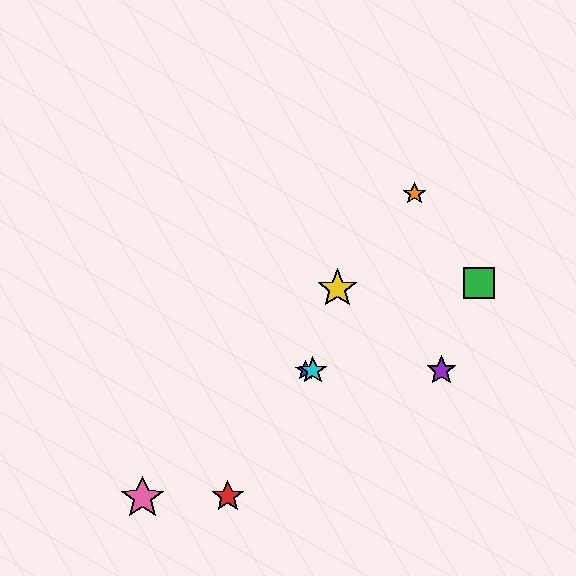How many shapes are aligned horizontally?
3 shapes (the blue star, the purple star, the cyan star) are aligned horizontally.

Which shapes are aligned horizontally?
The blue star, the purple star, the cyan star are aligned horizontally.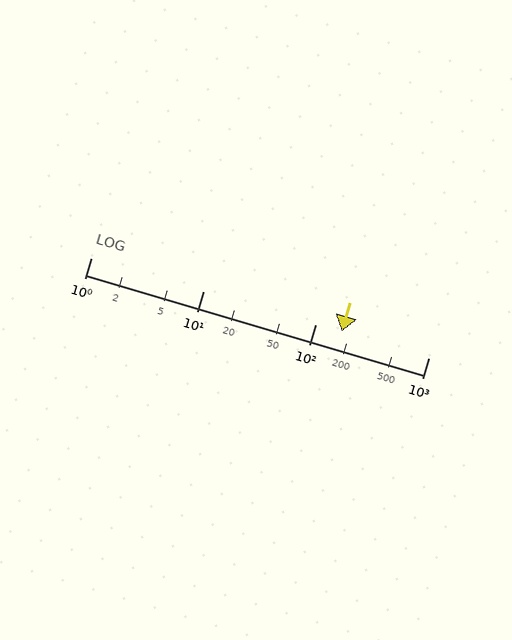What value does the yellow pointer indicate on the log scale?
The pointer indicates approximately 170.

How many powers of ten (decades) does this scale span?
The scale spans 3 decades, from 1 to 1000.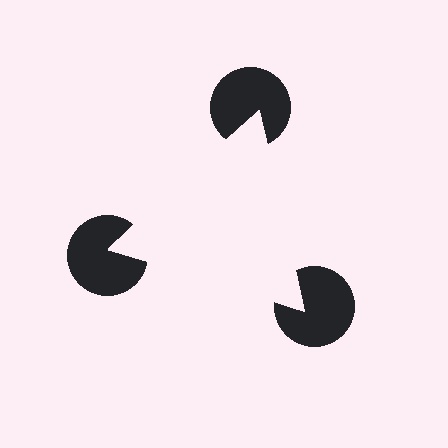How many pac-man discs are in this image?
There are 3 — one at each vertex of the illusory triangle.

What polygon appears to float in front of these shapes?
An illusory triangle — its edges are inferred from the aligned wedge cuts in the pac-man discs, not physically drawn.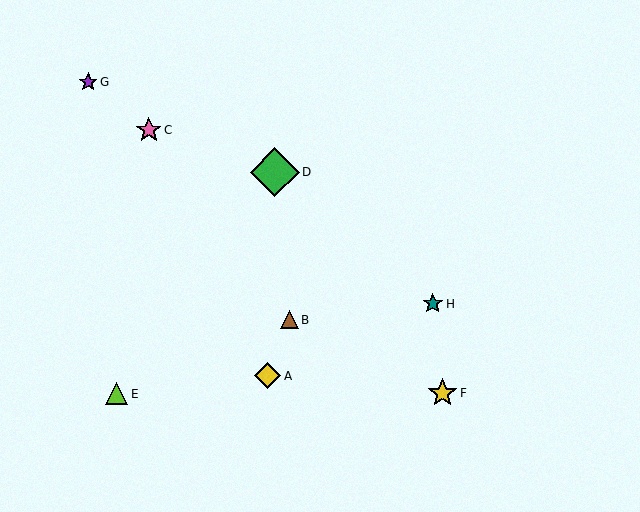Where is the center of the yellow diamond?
The center of the yellow diamond is at (268, 376).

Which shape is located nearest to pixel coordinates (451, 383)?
The yellow star (labeled F) at (442, 393) is nearest to that location.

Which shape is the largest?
The green diamond (labeled D) is the largest.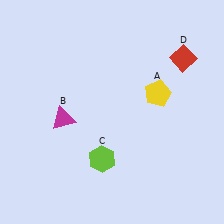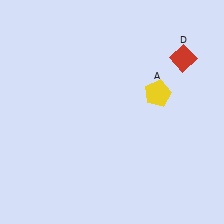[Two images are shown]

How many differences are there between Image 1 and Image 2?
There are 2 differences between the two images.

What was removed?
The magenta triangle (B), the lime hexagon (C) were removed in Image 2.